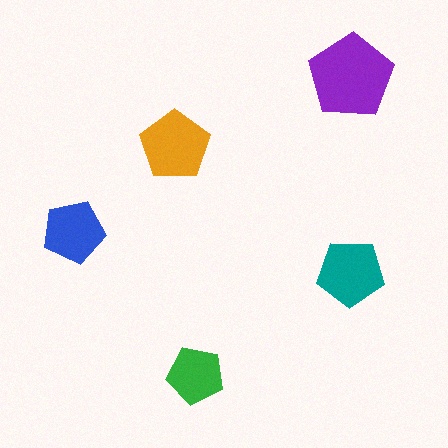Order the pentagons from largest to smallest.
the purple one, the orange one, the teal one, the blue one, the green one.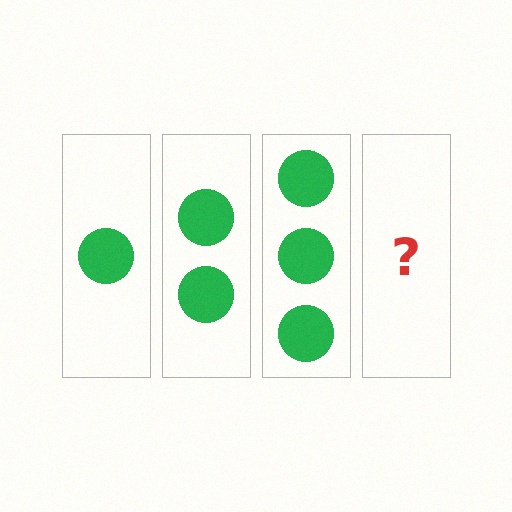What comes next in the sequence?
The next element should be 4 circles.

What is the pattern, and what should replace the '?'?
The pattern is that each step adds one more circle. The '?' should be 4 circles.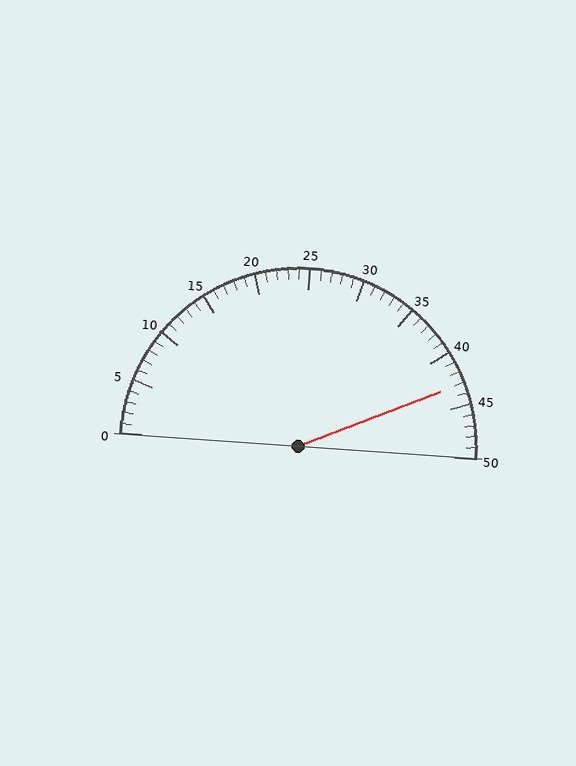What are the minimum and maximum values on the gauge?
The gauge ranges from 0 to 50.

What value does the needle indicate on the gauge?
The needle indicates approximately 43.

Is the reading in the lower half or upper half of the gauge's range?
The reading is in the upper half of the range (0 to 50).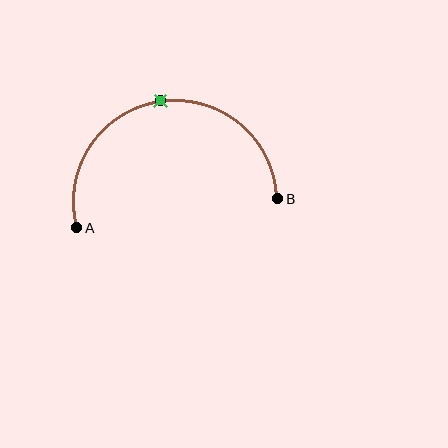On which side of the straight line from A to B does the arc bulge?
The arc bulges above the straight line connecting A and B.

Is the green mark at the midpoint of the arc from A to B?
Yes. The green mark lies on the arc at equal arc-length from both A and B — it is the arc midpoint.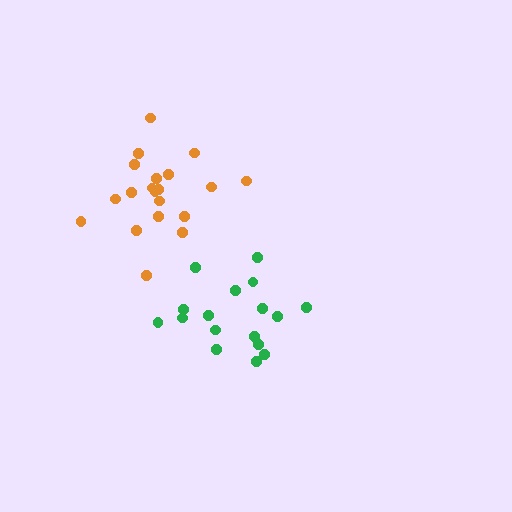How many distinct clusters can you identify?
There are 2 distinct clusters.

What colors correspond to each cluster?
The clusters are colored: green, orange.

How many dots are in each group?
Group 1: 17 dots, Group 2: 20 dots (37 total).